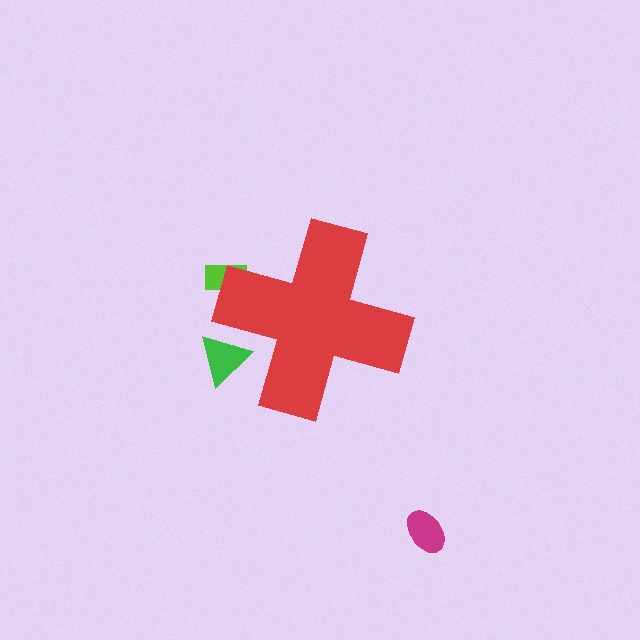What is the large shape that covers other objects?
A red cross.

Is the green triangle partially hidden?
Yes, the green triangle is partially hidden behind the red cross.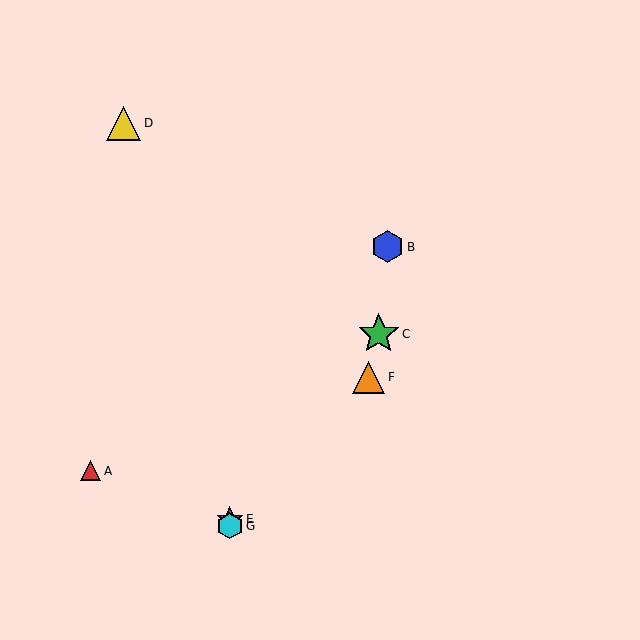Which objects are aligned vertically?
Objects E, G are aligned vertically.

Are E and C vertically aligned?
No, E is at x≈230 and C is at x≈379.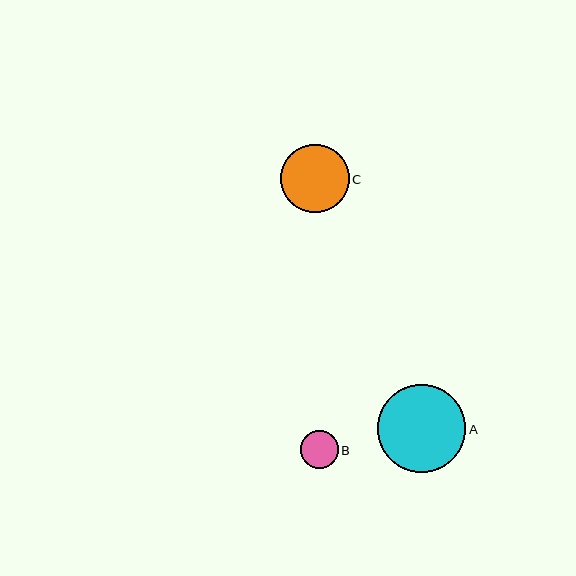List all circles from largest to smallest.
From largest to smallest: A, C, B.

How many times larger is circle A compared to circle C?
Circle A is approximately 1.3 times the size of circle C.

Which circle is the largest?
Circle A is the largest with a size of approximately 88 pixels.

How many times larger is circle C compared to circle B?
Circle C is approximately 1.8 times the size of circle B.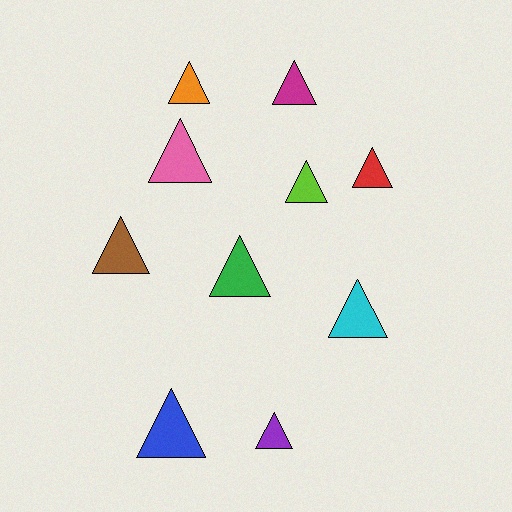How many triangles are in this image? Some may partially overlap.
There are 10 triangles.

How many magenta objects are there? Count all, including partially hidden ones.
There is 1 magenta object.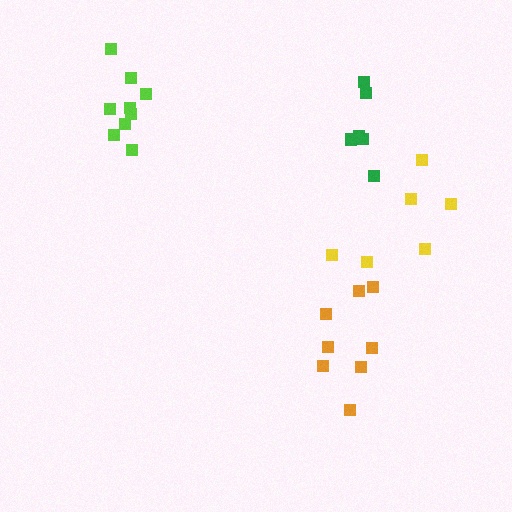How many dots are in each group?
Group 1: 6 dots, Group 2: 8 dots, Group 3: 8 dots, Group 4: 9 dots (31 total).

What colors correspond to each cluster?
The clusters are colored: yellow, orange, green, lime.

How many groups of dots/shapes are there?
There are 4 groups.